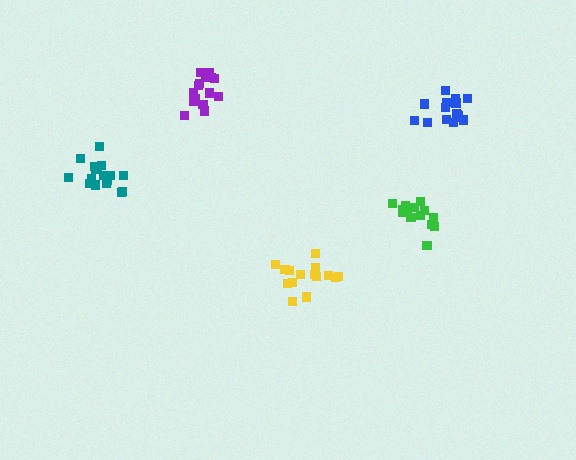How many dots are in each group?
Group 1: 17 dots, Group 2: 16 dots, Group 3: 16 dots, Group 4: 14 dots, Group 5: 16 dots (79 total).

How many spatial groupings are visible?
There are 5 spatial groupings.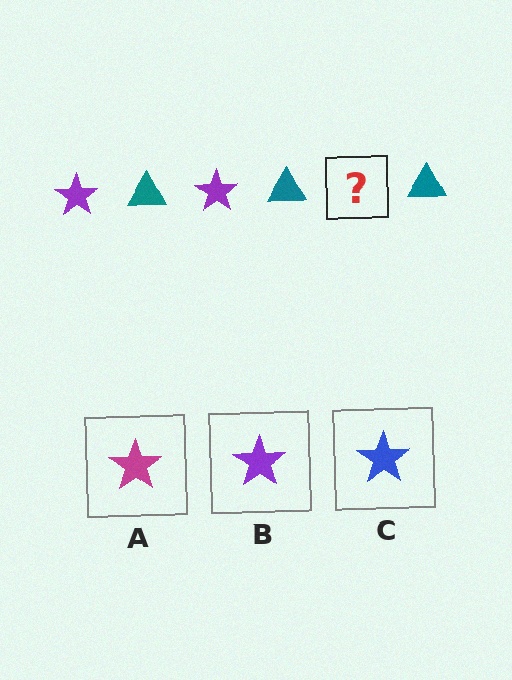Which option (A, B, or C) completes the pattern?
B.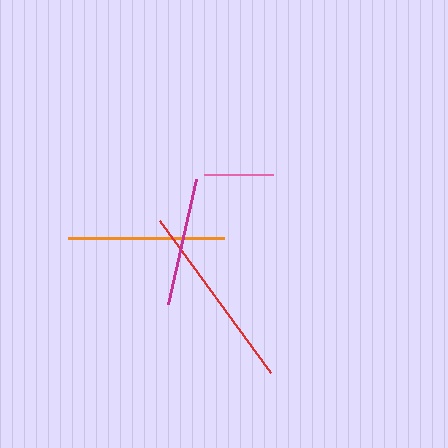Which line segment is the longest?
The red line is the longest at approximately 188 pixels.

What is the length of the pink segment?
The pink segment is approximately 69 pixels long.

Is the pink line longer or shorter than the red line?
The red line is longer than the pink line.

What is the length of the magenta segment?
The magenta segment is approximately 129 pixels long.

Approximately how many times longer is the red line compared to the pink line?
The red line is approximately 2.7 times the length of the pink line.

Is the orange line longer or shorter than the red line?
The red line is longer than the orange line.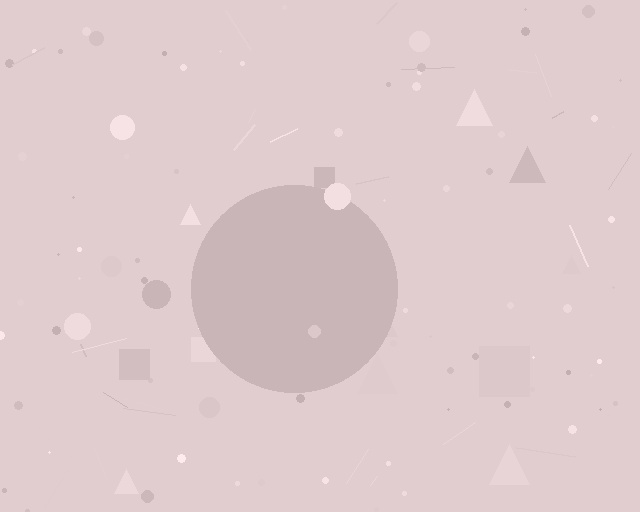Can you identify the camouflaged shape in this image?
The camouflaged shape is a circle.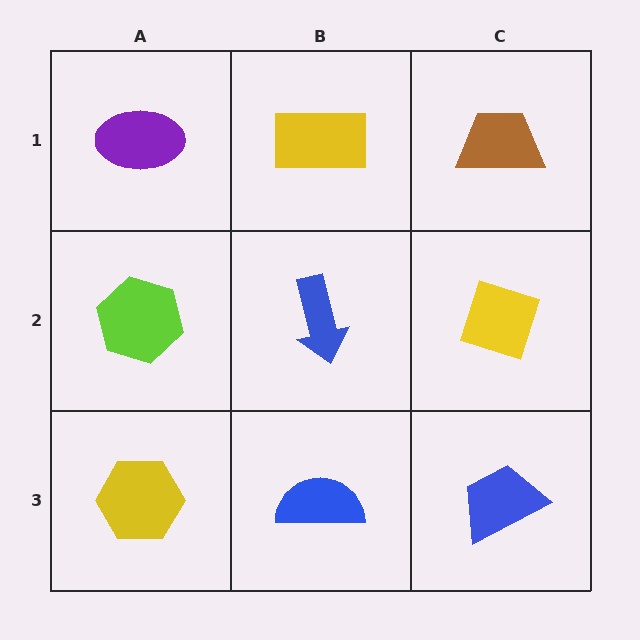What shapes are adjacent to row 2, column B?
A yellow rectangle (row 1, column B), a blue semicircle (row 3, column B), a lime hexagon (row 2, column A), a yellow diamond (row 2, column C).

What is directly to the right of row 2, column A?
A blue arrow.